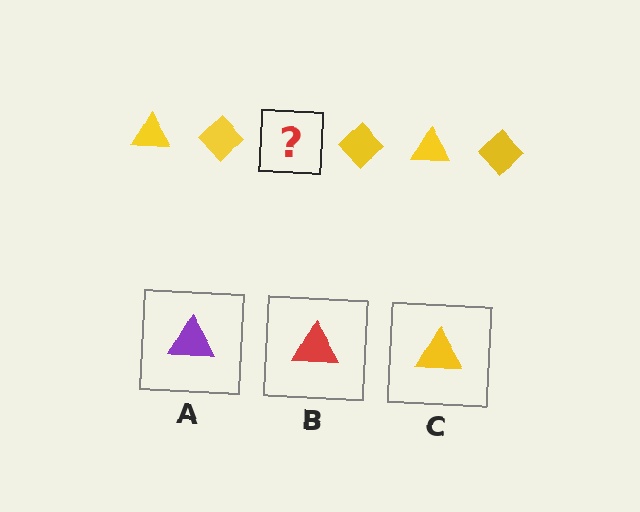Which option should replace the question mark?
Option C.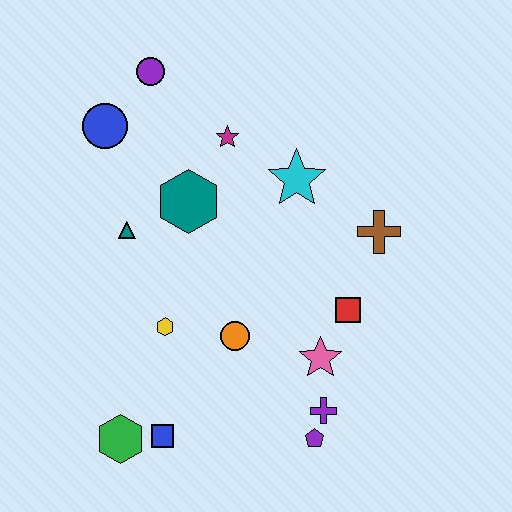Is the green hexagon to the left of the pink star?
Yes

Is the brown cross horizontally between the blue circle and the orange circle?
No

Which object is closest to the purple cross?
The purple pentagon is closest to the purple cross.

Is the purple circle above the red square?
Yes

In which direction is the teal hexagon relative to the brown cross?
The teal hexagon is to the left of the brown cross.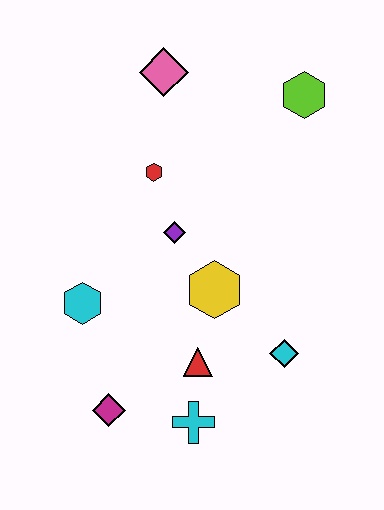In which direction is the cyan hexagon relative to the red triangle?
The cyan hexagon is to the left of the red triangle.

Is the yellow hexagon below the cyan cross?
No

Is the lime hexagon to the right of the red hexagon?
Yes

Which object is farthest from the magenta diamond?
The lime hexagon is farthest from the magenta diamond.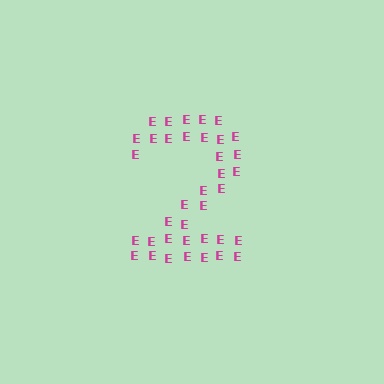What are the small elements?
The small elements are letter E's.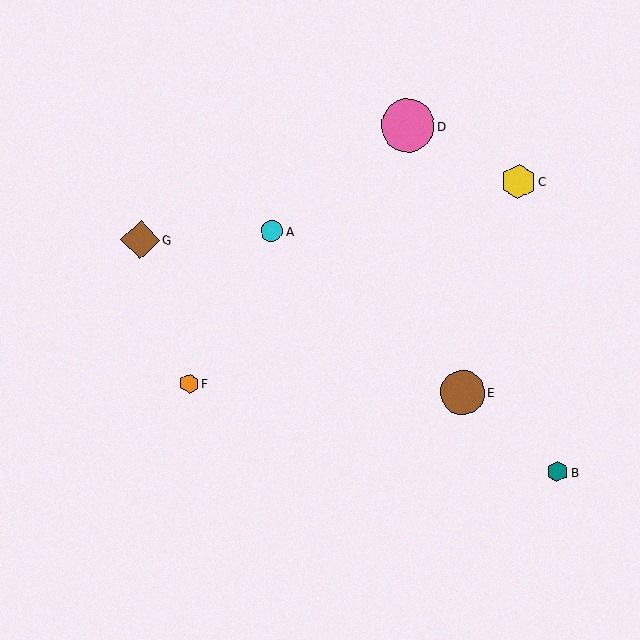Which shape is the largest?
The pink circle (labeled D) is the largest.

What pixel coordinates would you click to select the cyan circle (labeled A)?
Click at (272, 231) to select the cyan circle A.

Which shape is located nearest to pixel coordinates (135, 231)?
The brown diamond (labeled G) at (140, 240) is nearest to that location.